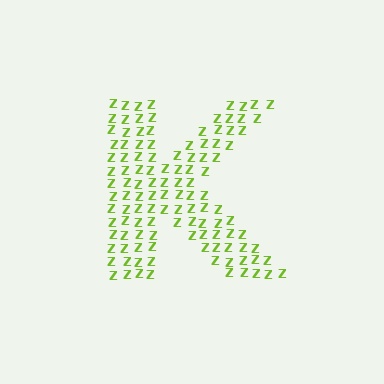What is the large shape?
The large shape is the letter K.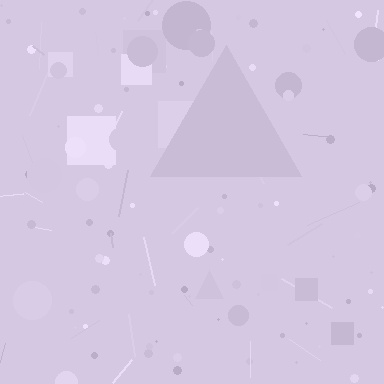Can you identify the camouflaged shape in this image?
The camouflaged shape is a triangle.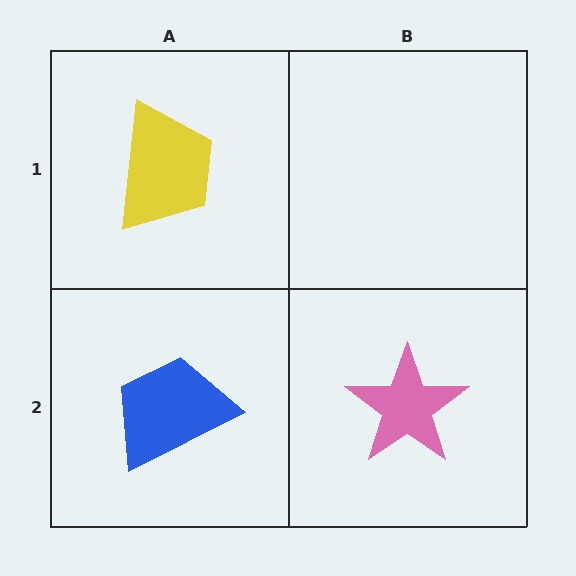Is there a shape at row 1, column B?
No, that cell is empty.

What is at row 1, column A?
A yellow trapezoid.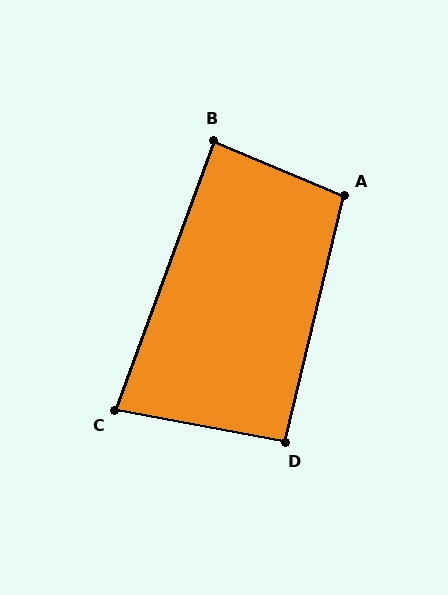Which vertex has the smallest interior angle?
C, at approximately 80 degrees.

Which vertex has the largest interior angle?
A, at approximately 100 degrees.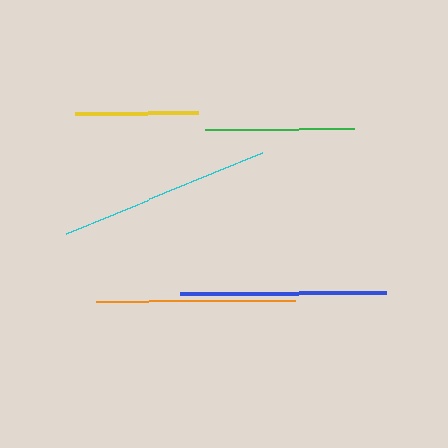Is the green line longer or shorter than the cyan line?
The cyan line is longer than the green line.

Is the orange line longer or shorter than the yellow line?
The orange line is longer than the yellow line.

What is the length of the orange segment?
The orange segment is approximately 200 pixels long.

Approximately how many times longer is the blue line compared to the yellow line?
The blue line is approximately 1.7 times the length of the yellow line.